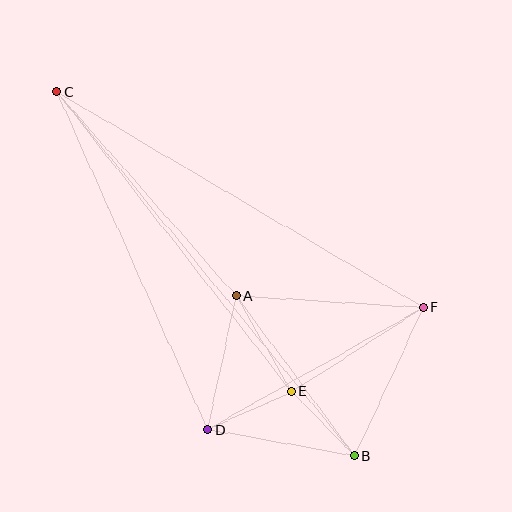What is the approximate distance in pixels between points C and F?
The distance between C and F is approximately 425 pixels.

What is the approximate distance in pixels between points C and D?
The distance between C and D is approximately 370 pixels.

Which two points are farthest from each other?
Points B and C are farthest from each other.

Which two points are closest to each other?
Points B and E are closest to each other.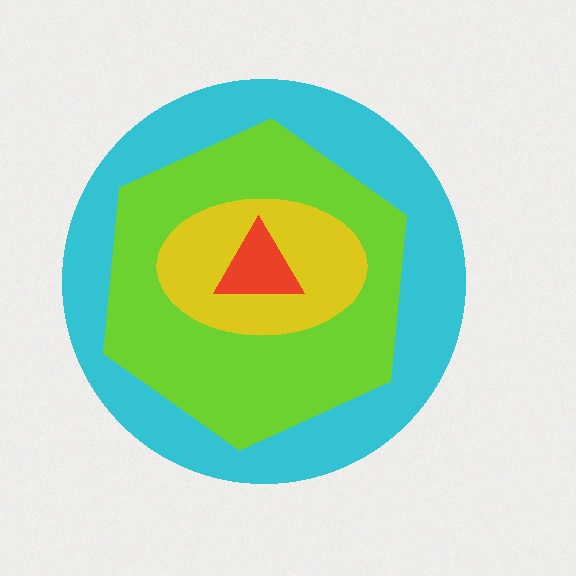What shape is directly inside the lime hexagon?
The yellow ellipse.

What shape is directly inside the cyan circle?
The lime hexagon.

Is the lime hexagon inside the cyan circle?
Yes.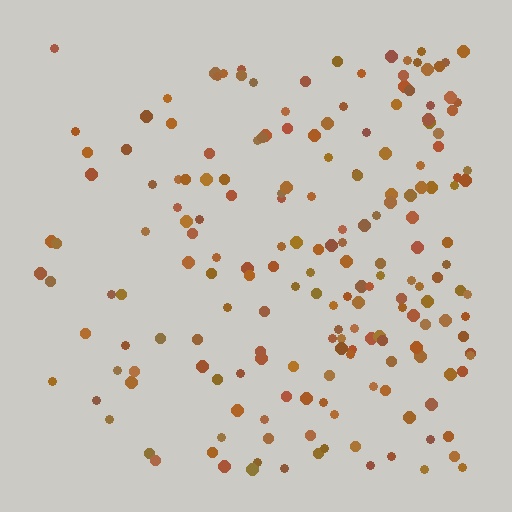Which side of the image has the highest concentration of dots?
The right.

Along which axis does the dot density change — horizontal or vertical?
Horizontal.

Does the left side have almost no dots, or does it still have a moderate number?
Still a moderate number, just noticeably fewer than the right.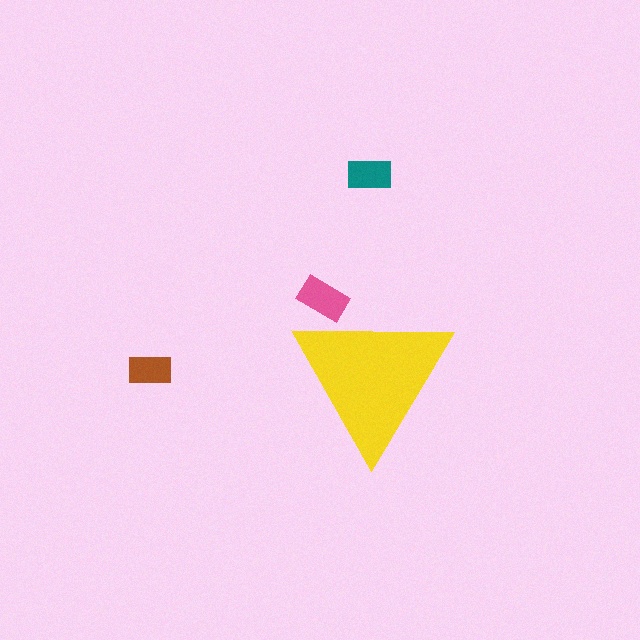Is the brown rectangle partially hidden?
No, the brown rectangle is fully visible.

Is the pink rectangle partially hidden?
Yes, the pink rectangle is partially hidden behind the yellow triangle.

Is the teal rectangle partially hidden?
No, the teal rectangle is fully visible.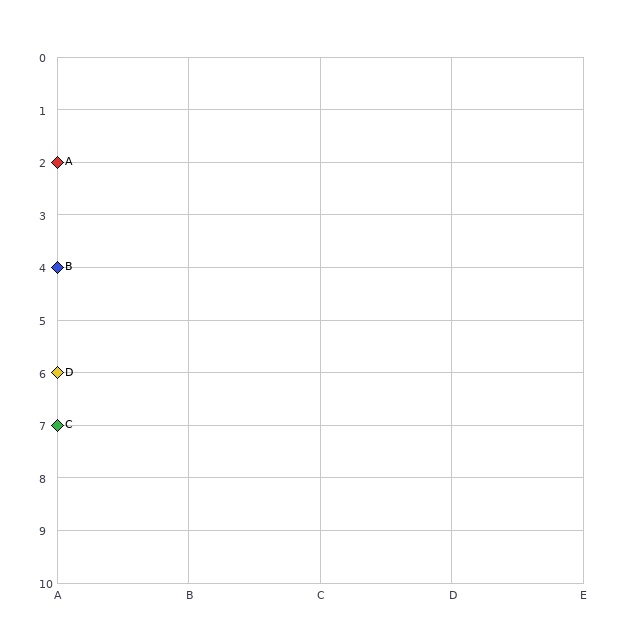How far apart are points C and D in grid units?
Points C and D are 1 row apart.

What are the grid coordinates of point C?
Point C is at grid coordinates (A, 7).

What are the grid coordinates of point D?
Point D is at grid coordinates (A, 6).